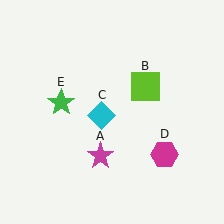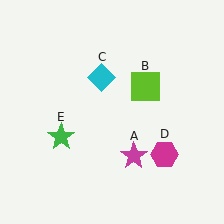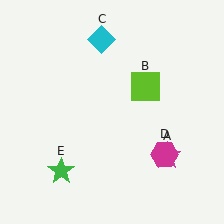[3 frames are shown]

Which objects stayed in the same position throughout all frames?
Lime square (object B) and magenta hexagon (object D) remained stationary.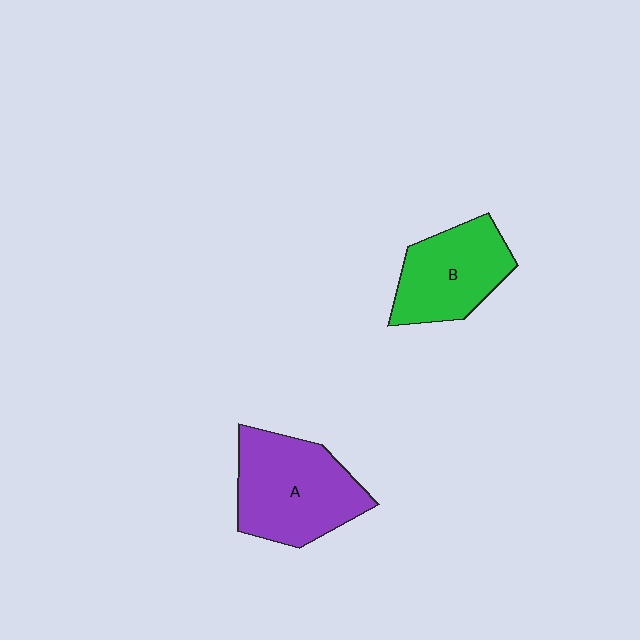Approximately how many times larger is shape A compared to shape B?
Approximately 1.3 times.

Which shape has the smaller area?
Shape B (green).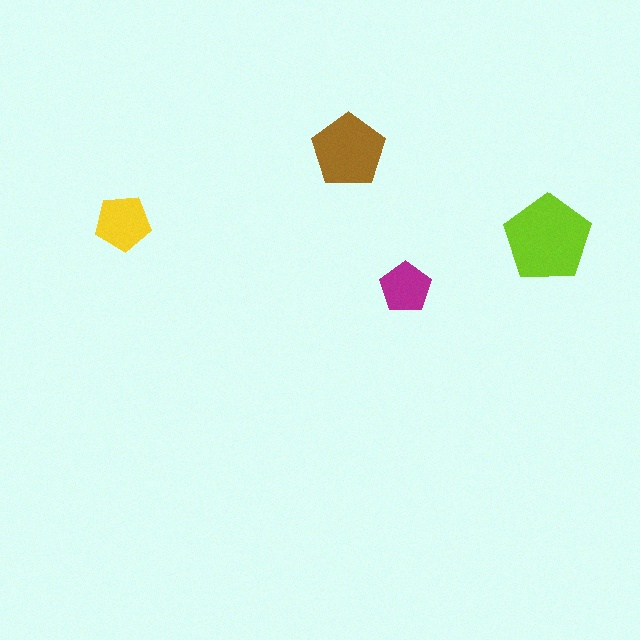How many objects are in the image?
There are 4 objects in the image.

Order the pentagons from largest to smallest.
the lime one, the brown one, the yellow one, the magenta one.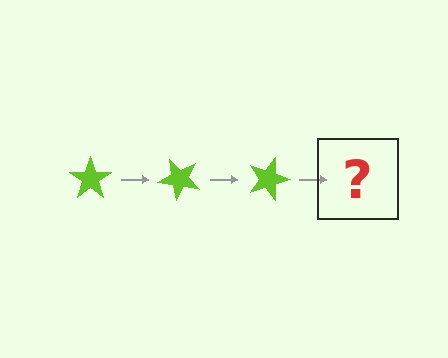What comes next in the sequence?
The next element should be a lime star rotated 135 degrees.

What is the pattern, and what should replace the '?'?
The pattern is that the star rotates 45 degrees each step. The '?' should be a lime star rotated 135 degrees.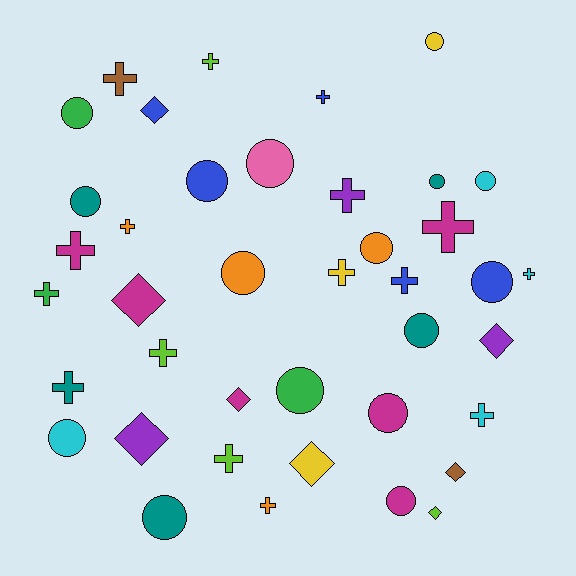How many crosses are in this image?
There are 16 crosses.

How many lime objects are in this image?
There are 4 lime objects.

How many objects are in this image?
There are 40 objects.